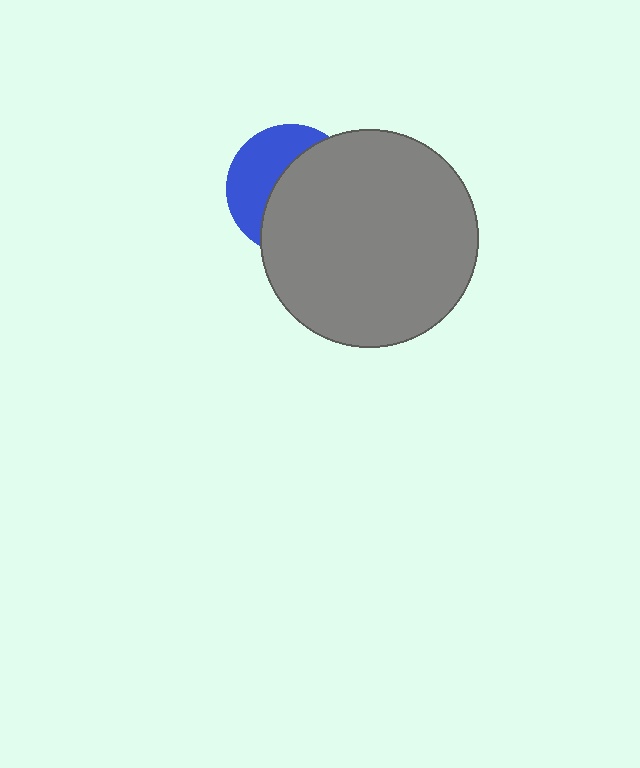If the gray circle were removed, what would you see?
You would see the complete blue circle.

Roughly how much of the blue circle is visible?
A small part of it is visible (roughly 40%).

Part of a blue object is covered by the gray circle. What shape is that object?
It is a circle.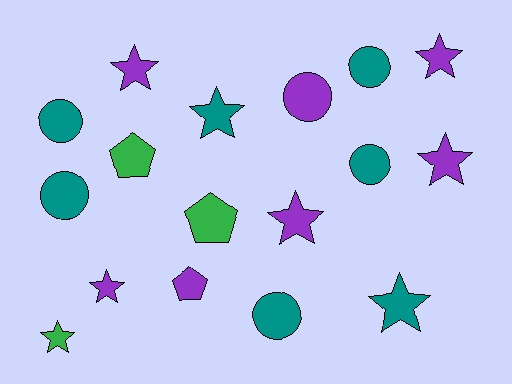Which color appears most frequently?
Purple, with 7 objects.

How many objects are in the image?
There are 17 objects.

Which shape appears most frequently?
Star, with 8 objects.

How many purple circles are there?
There is 1 purple circle.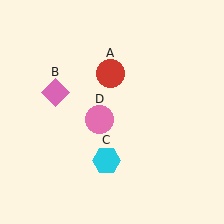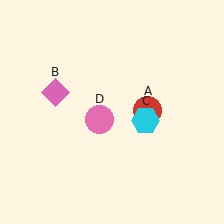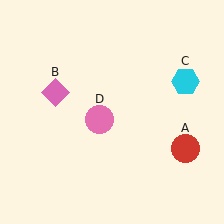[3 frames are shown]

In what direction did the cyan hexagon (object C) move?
The cyan hexagon (object C) moved up and to the right.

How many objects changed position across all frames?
2 objects changed position: red circle (object A), cyan hexagon (object C).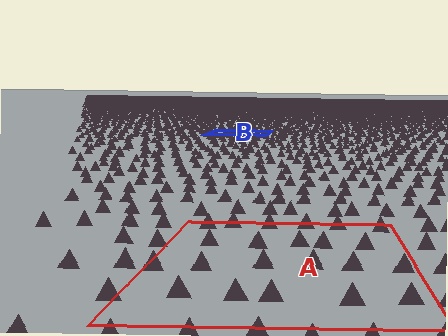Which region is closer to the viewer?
Region A is closer. The texture elements there are larger and more spread out.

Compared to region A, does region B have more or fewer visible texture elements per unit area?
Region B has more texture elements per unit area — they are packed more densely because it is farther away.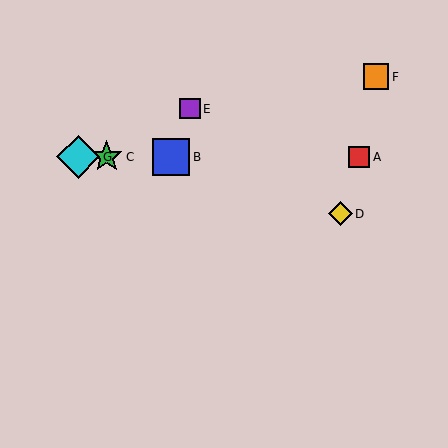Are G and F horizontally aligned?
No, G is at y≈157 and F is at y≈77.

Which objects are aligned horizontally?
Objects A, B, C, G are aligned horizontally.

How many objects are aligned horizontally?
4 objects (A, B, C, G) are aligned horizontally.